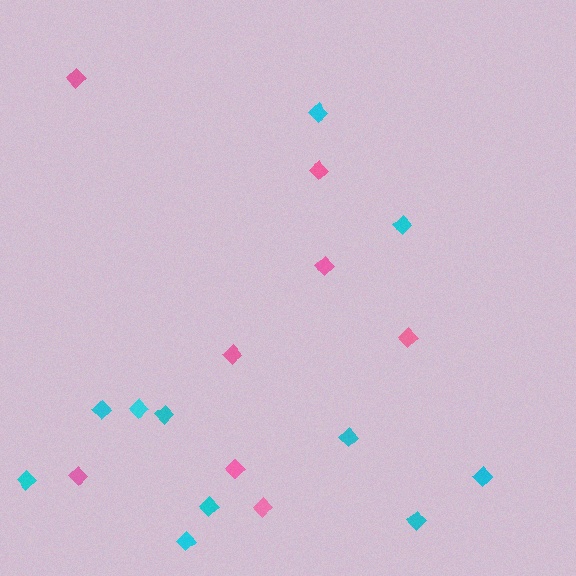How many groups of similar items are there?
There are 2 groups: one group of cyan diamonds (11) and one group of pink diamonds (8).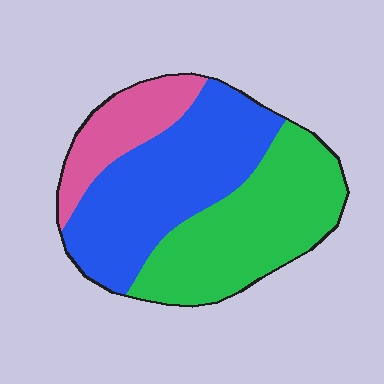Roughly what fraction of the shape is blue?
Blue takes up about two fifths (2/5) of the shape.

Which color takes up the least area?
Pink, at roughly 15%.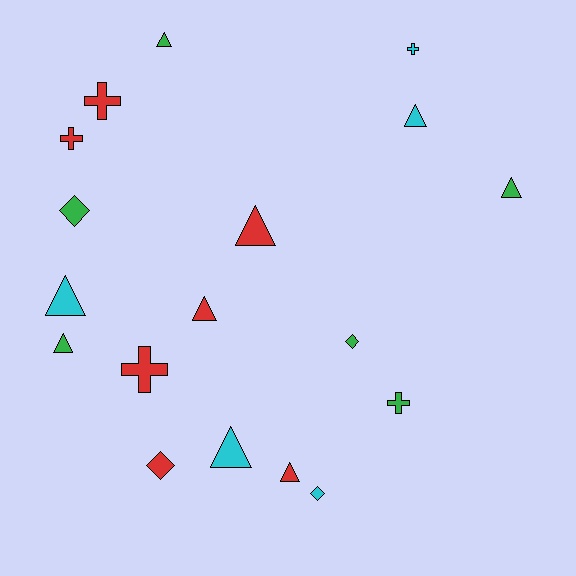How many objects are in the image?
There are 18 objects.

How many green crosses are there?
There is 1 green cross.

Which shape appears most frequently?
Triangle, with 9 objects.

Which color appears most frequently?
Red, with 7 objects.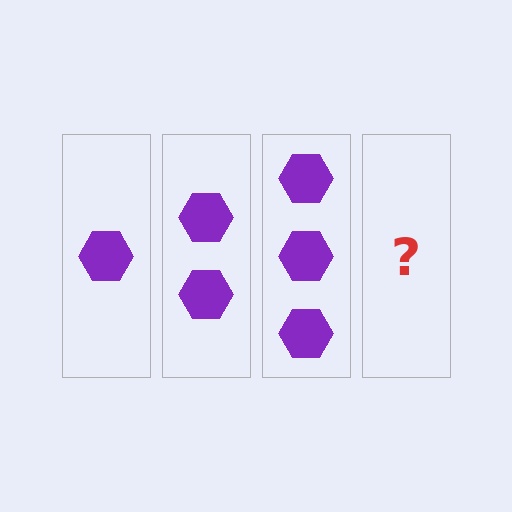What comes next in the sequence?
The next element should be 4 hexagons.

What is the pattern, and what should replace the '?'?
The pattern is that each step adds one more hexagon. The '?' should be 4 hexagons.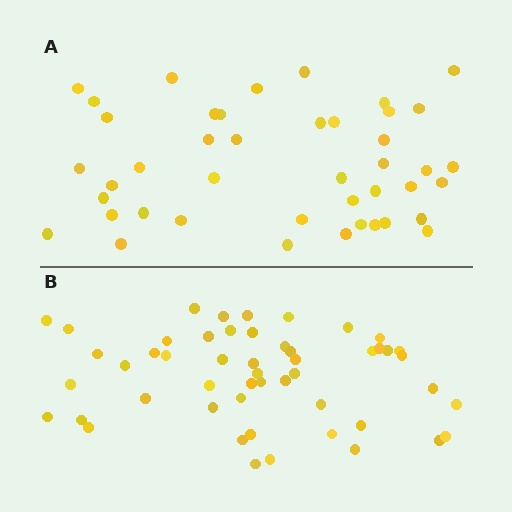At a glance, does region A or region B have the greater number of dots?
Region B (the bottom region) has more dots.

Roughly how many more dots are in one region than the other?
Region B has roughly 8 or so more dots than region A.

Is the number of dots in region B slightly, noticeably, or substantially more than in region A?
Region B has only slightly more — the two regions are fairly close. The ratio is roughly 1.2 to 1.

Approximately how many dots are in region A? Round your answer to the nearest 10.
About 40 dots. (The exact count is 43, which rounds to 40.)